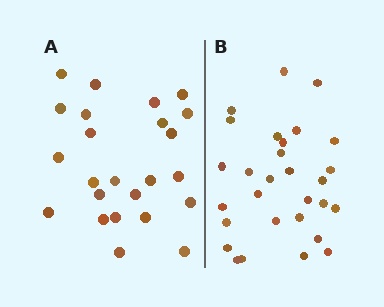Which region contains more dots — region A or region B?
Region B (the right region) has more dots.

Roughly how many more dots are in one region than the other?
Region B has about 5 more dots than region A.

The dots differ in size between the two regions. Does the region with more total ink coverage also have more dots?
No. Region A has more total ink coverage because its dots are larger, but region B actually contains more individual dots. Total area can be misleading — the number of items is what matters here.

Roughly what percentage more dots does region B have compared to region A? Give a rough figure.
About 20% more.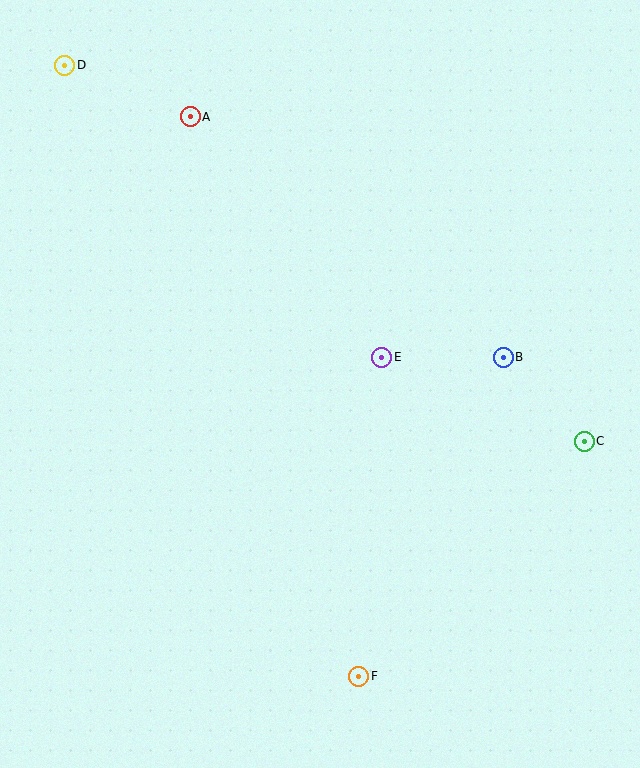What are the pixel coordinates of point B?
Point B is at (503, 357).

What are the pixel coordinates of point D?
Point D is at (65, 65).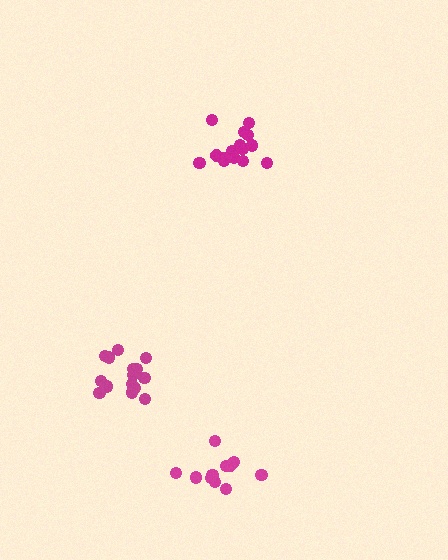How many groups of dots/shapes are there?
There are 3 groups.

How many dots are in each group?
Group 1: 15 dots, Group 2: 11 dots, Group 3: 15 dots (41 total).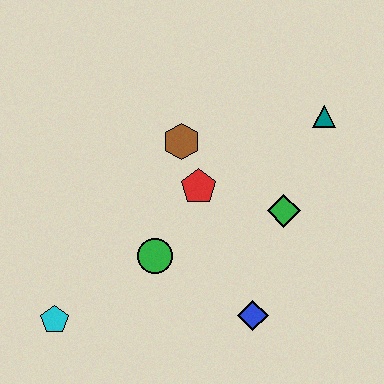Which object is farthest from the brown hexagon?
The cyan pentagon is farthest from the brown hexagon.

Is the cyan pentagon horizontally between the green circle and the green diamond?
No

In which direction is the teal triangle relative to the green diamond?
The teal triangle is above the green diamond.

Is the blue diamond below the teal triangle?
Yes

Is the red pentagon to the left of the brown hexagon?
No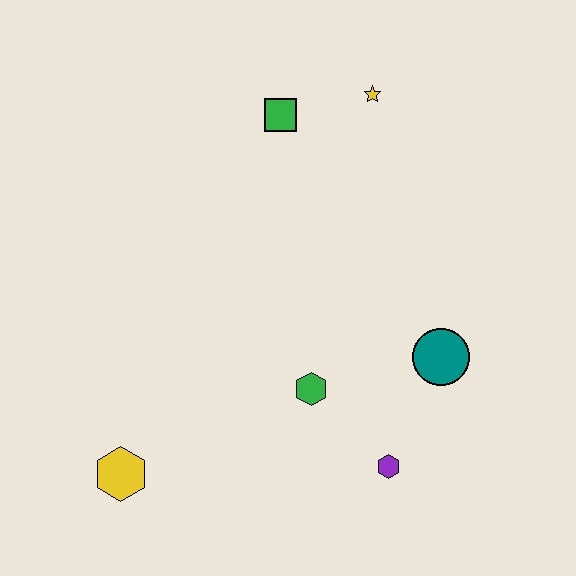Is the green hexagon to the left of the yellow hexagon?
No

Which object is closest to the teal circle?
The purple hexagon is closest to the teal circle.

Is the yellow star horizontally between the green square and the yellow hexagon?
No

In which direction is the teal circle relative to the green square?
The teal circle is below the green square.